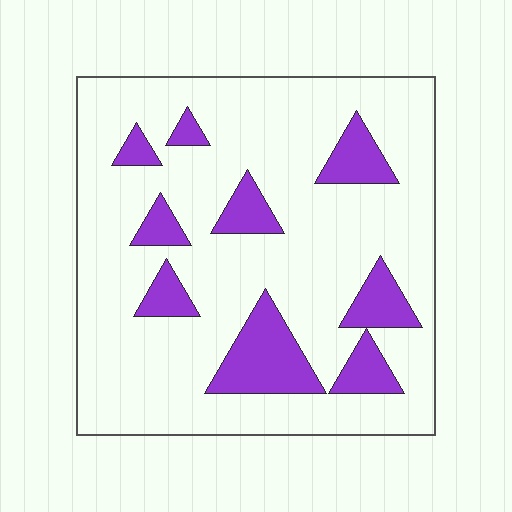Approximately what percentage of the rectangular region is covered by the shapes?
Approximately 20%.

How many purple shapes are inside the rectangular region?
9.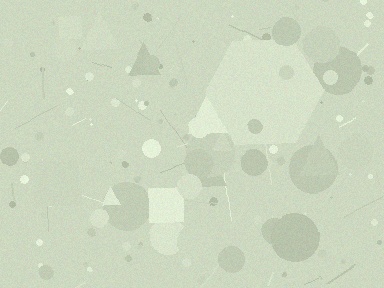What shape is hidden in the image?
A hexagon is hidden in the image.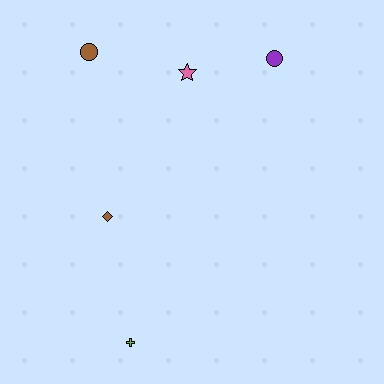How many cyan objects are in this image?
There are no cyan objects.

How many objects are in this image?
There are 5 objects.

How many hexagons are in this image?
There are no hexagons.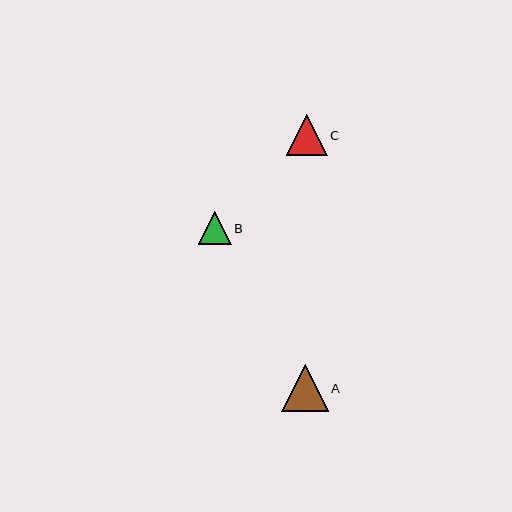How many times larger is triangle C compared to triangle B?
Triangle C is approximately 1.3 times the size of triangle B.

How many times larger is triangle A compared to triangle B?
Triangle A is approximately 1.4 times the size of triangle B.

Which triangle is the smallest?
Triangle B is the smallest with a size of approximately 33 pixels.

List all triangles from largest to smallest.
From largest to smallest: A, C, B.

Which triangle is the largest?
Triangle A is the largest with a size of approximately 47 pixels.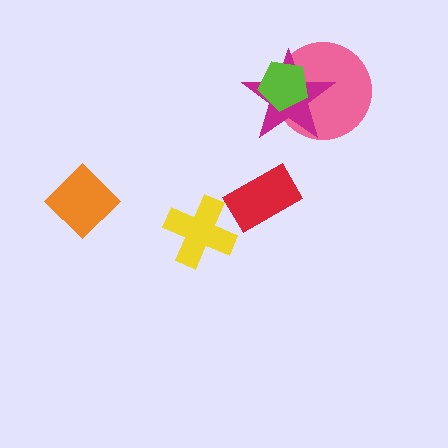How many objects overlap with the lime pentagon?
2 objects overlap with the lime pentagon.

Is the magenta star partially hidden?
Yes, it is partially covered by another shape.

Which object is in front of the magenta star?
The lime pentagon is in front of the magenta star.